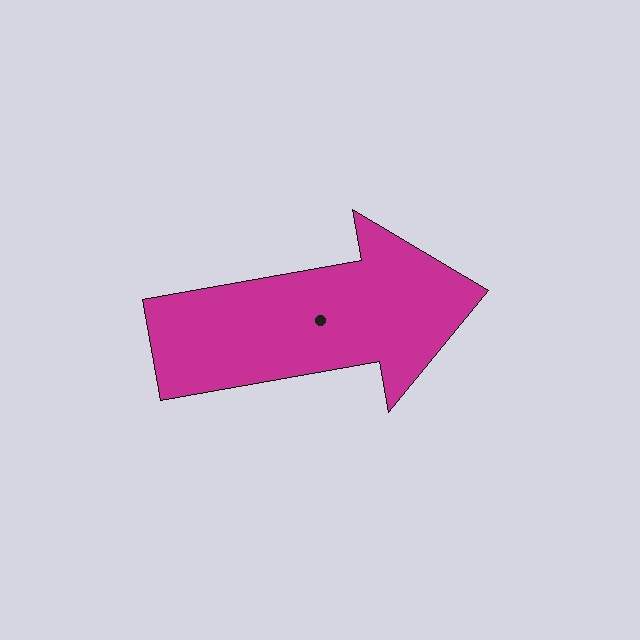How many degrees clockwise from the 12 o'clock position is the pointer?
Approximately 80 degrees.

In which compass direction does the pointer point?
East.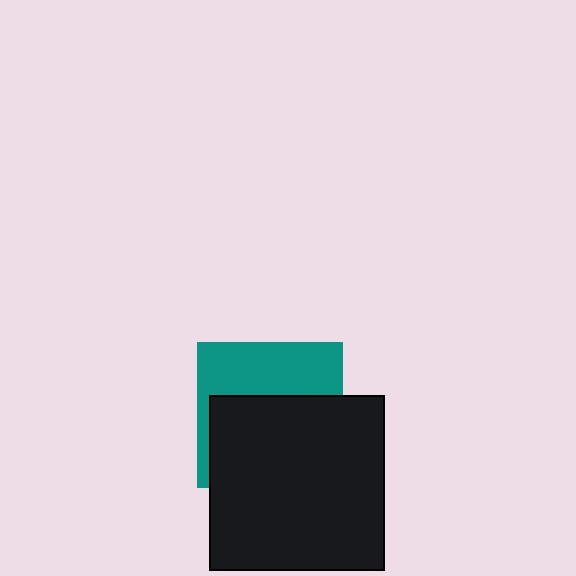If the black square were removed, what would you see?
You would see the complete teal square.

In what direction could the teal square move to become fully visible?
The teal square could move up. That would shift it out from behind the black square entirely.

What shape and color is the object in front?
The object in front is a black square.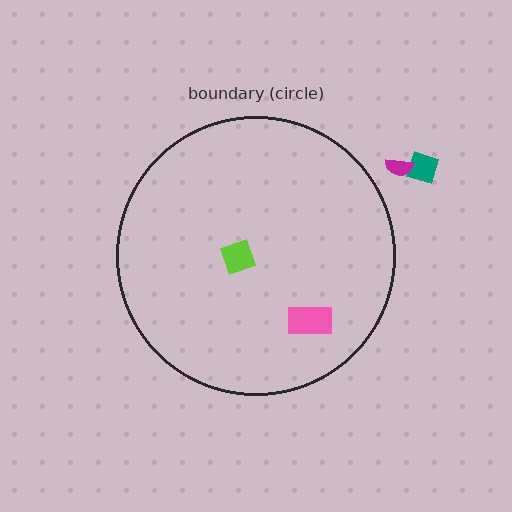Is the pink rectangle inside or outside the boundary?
Inside.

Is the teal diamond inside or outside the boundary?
Outside.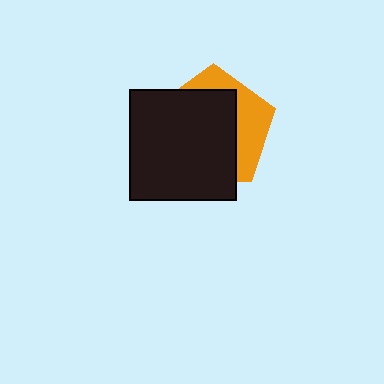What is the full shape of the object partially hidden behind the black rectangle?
The partially hidden object is an orange pentagon.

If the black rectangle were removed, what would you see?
You would see the complete orange pentagon.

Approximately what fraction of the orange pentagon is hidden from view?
Roughly 67% of the orange pentagon is hidden behind the black rectangle.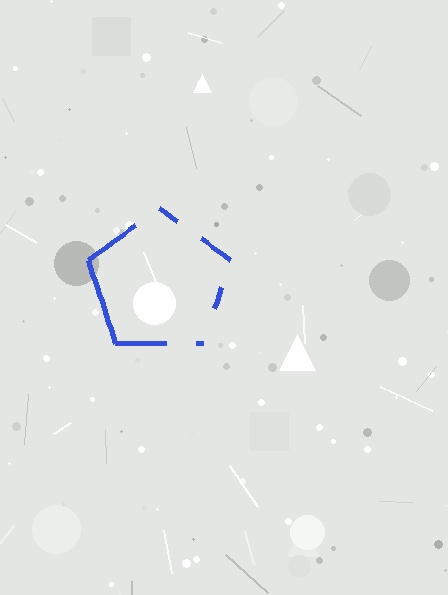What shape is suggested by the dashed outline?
The dashed outline suggests a pentagon.